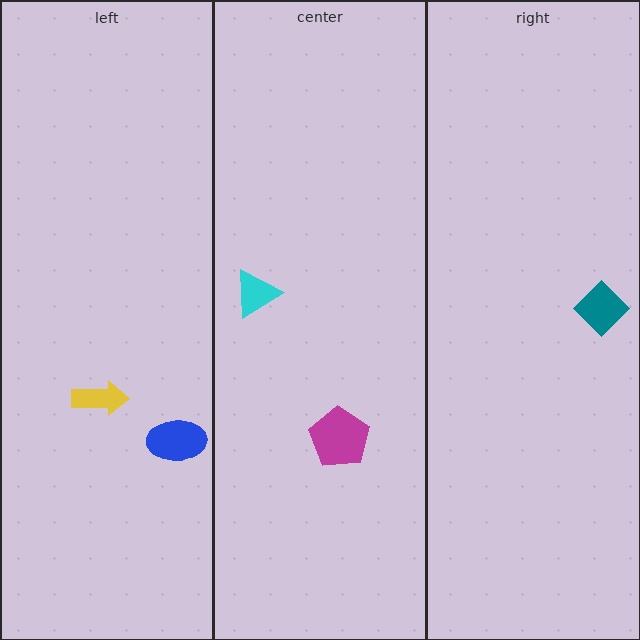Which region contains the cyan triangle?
The center region.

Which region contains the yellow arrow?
The left region.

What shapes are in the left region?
The blue ellipse, the yellow arrow.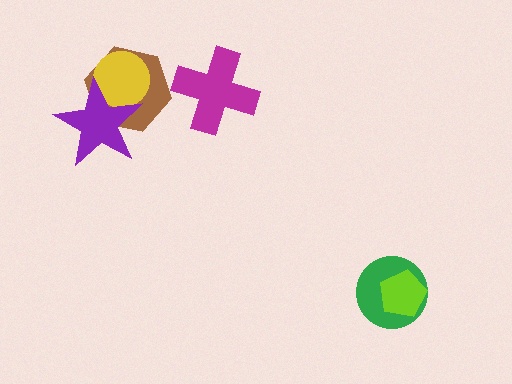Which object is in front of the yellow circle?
The purple star is in front of the yellow circle.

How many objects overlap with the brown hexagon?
2 objects overlap with the brown hexagon.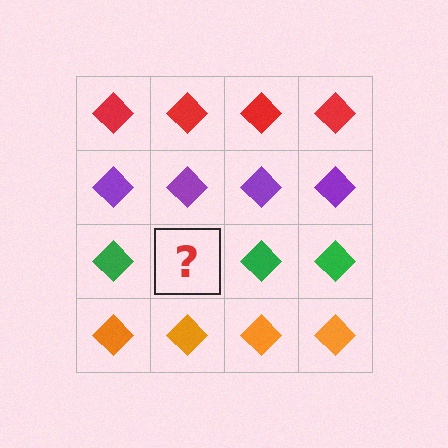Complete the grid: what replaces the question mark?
The question mark should be replaced with a green diamond.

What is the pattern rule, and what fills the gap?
The rule is that each row has a consistent color. The gap should be filled with a green diamond.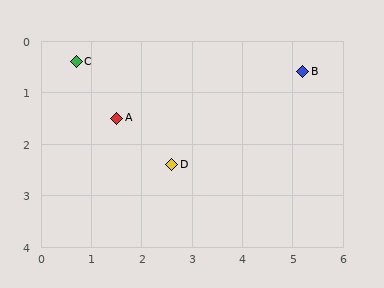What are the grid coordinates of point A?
Point A is at approximately (1.5, 1.5).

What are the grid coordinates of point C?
Point C is at approximately (0.7, 0.4).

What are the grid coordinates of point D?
Point D is at approximately (2.6, 2.4).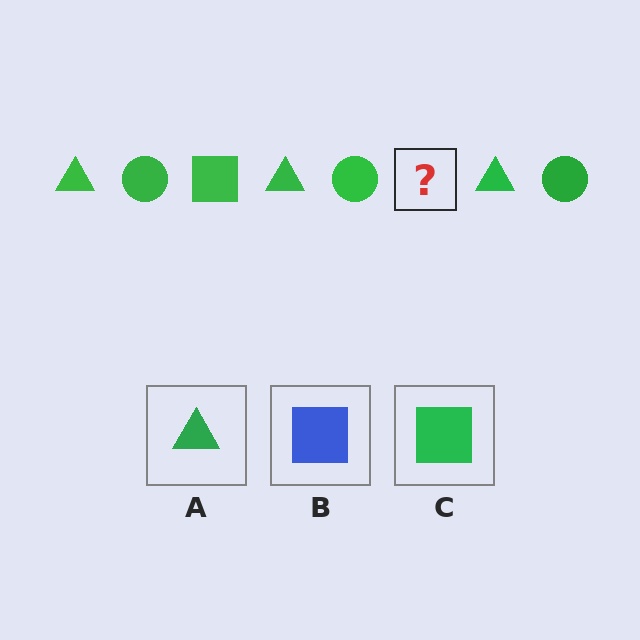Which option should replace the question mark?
Option C.